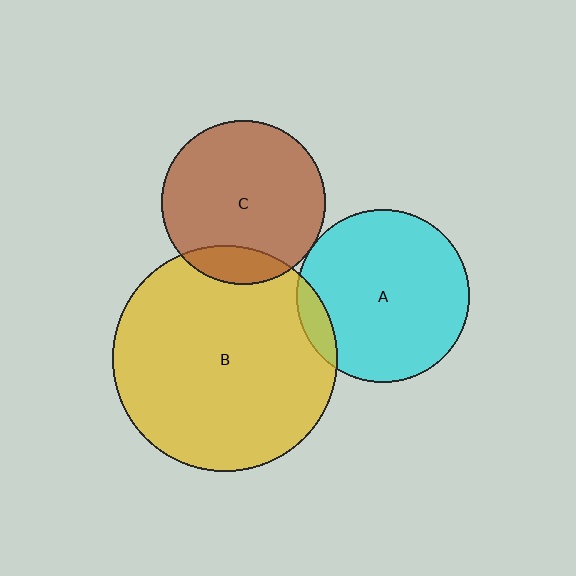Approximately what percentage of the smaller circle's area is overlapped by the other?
Approximately 5%.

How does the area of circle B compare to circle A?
Approximately 1.7 times.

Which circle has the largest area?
Circle B (yellow).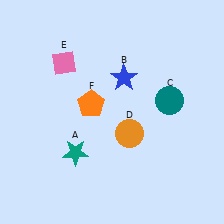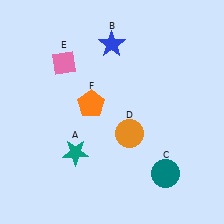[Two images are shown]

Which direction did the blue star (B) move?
The blue star (B) moved up.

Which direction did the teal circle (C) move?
The teal circle (C) moved down.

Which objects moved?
The objects that moved are: the blue star (B), the teal circle (C).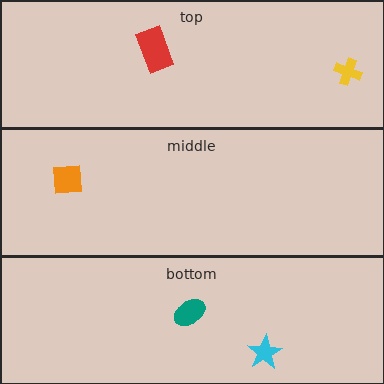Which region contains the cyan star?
The bottom region.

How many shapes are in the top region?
2.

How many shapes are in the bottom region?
2.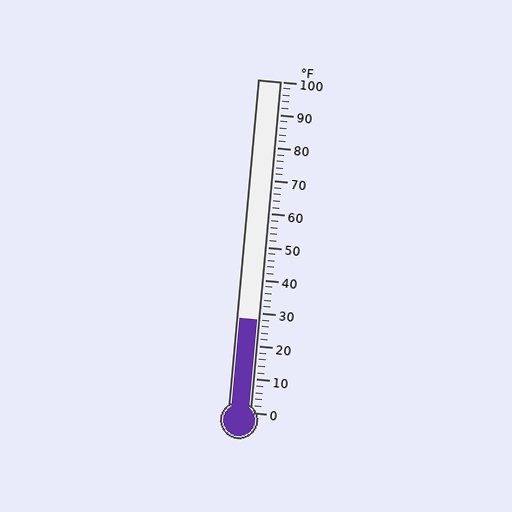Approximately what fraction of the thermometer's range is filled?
The thermometer is filled to approximately 30% of its range.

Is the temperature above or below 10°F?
The temperature is above 10°F.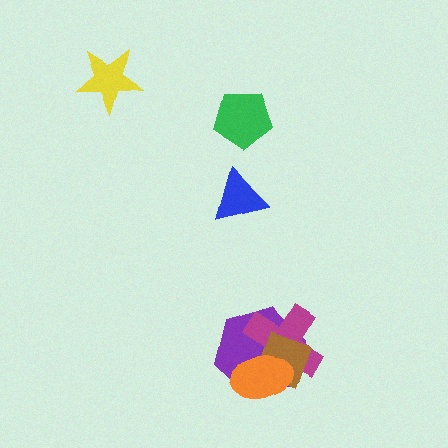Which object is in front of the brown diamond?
The orange ellipse is in front of the brown diamond.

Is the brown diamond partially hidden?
Yes, it is partially covered by another shape.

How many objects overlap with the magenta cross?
3 objects overlap with the magenta cross.